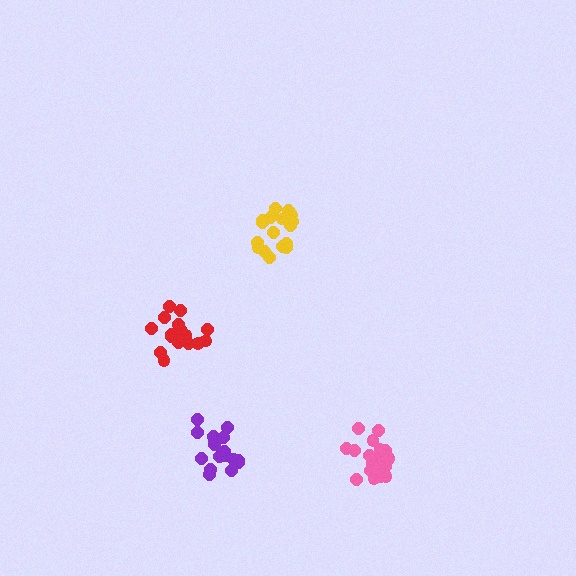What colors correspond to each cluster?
The clusters are colored: yellow, purple, pink, red.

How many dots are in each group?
Group 1: 17 dots, Group 2: 17 dots, Group 3: 20 dots, Group 4: 17 dots (71 total).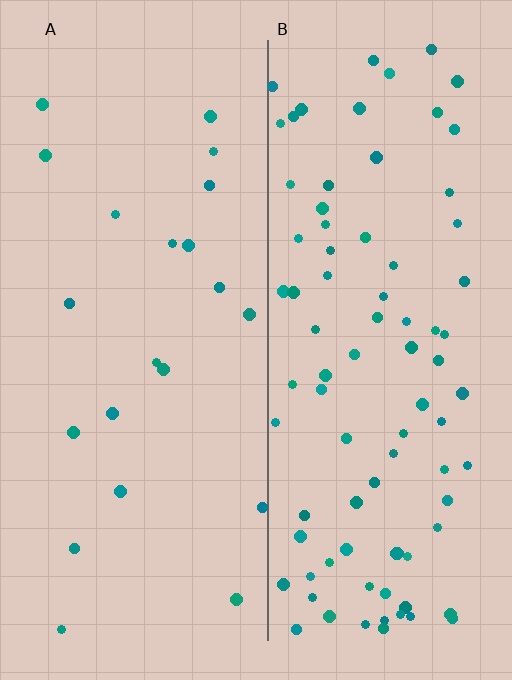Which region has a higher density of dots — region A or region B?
B (the right).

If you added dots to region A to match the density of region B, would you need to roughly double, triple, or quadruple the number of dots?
Approximately quadruple.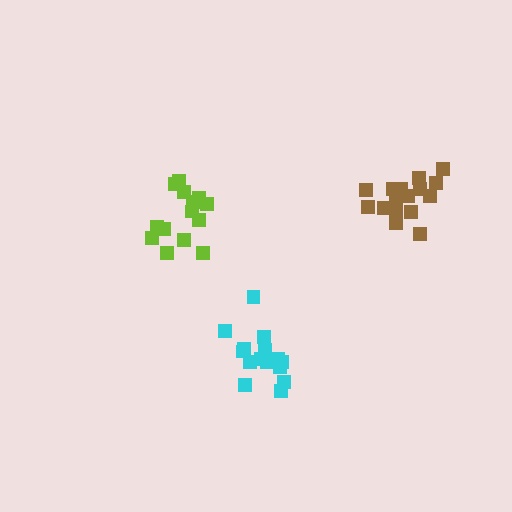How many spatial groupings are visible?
There are 3 spatial groupings.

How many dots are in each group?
Group 1: 15 dots, Group 2: 16 dots, Group 3: 14 dots (45 total).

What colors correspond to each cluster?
The clusters are colored: cyan, brown, lime.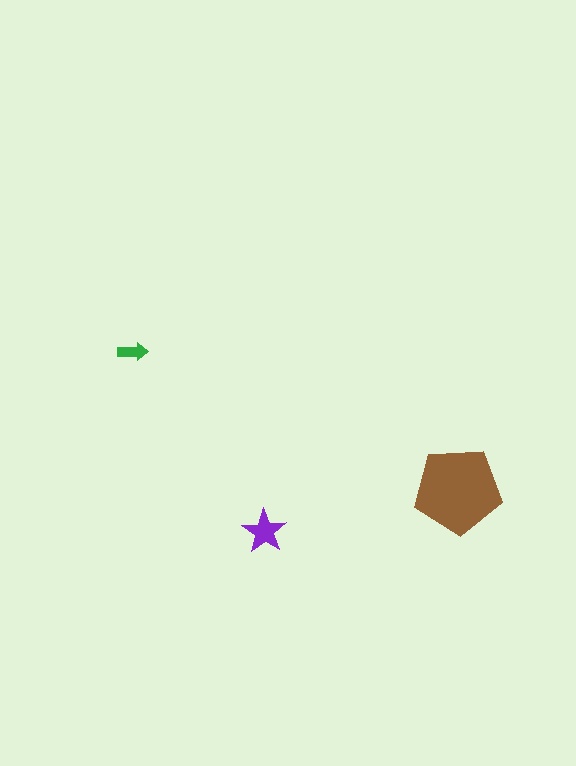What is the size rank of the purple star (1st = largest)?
2nd.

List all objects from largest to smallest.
The brown pentagon, the purple star, the green arrow.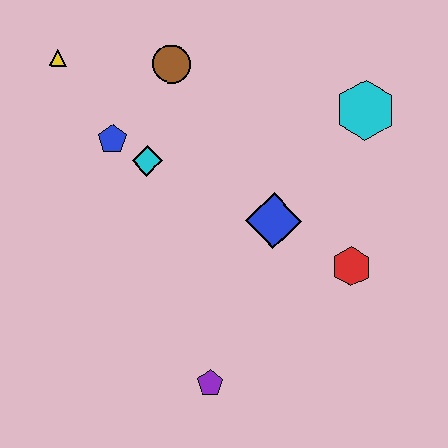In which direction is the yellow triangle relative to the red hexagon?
The yellow triangle is to the left of the red hexagon.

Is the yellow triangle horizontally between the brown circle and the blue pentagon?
No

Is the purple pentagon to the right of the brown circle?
Yes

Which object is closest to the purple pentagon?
The blue diamond is closest to the purple pentagon.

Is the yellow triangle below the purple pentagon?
No